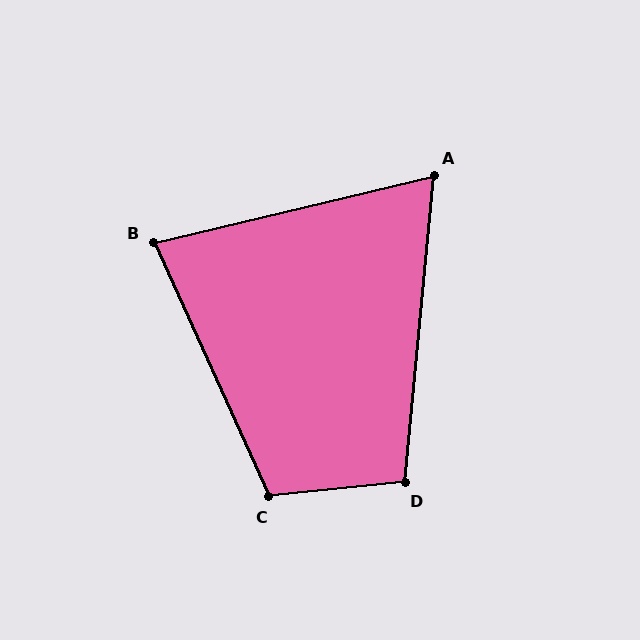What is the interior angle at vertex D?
Approximately 101 degrees (obtuse).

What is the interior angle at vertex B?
Approximately 79 degrees (acute).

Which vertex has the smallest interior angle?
A, at approximately 71 degrees.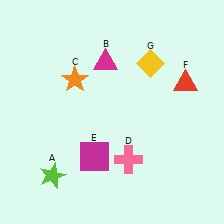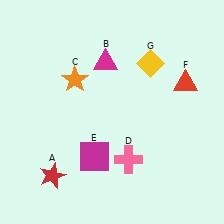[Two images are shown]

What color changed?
The star (A) changed from lime in Image 1 to red in Image 2.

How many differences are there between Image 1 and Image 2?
There is 1 difference between the two images.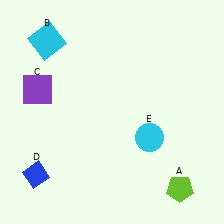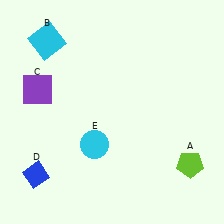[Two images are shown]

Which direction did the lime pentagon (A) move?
The lime pentagon (A) moved up.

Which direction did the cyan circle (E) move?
The cyan circle (E) moved left.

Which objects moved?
The objects that moved are: the lime pentagon (A), the cyan circle (E).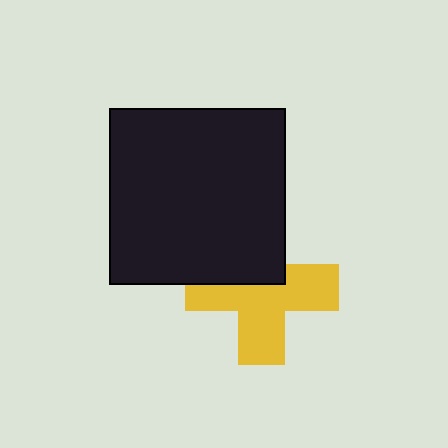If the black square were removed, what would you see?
You would see the complete yellow cross.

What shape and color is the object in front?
The object in front is a black square.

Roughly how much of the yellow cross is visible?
About half of it is visible (roughly 62%).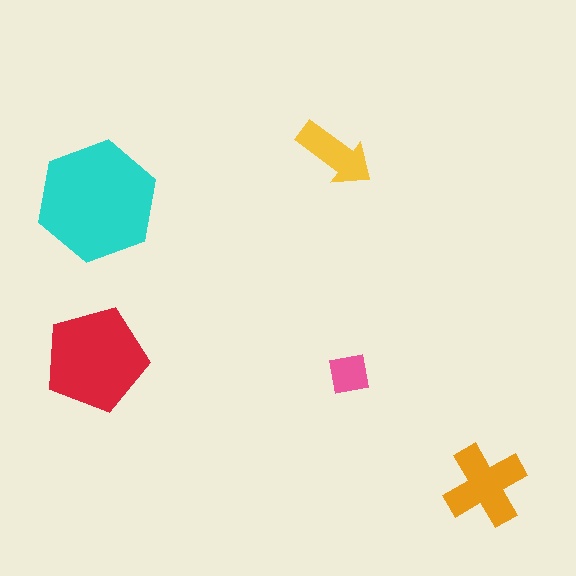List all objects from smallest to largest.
The pink square, the yellow arrow, the orange cross, the red pentagon, the cyan hexagon.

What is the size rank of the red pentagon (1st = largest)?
2nd.